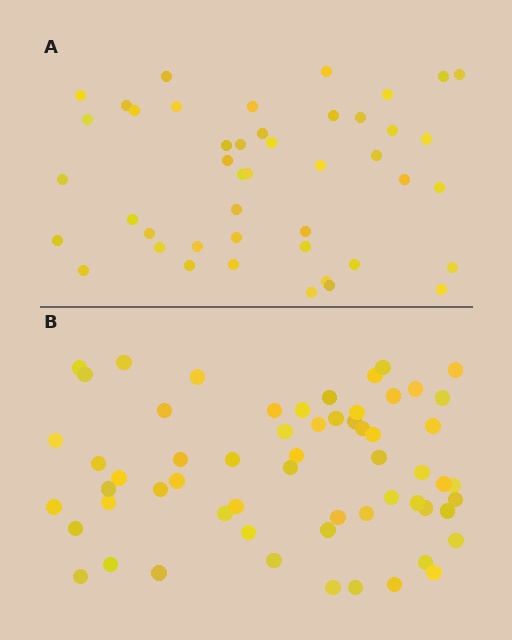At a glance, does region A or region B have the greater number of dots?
Region B (the bottom region) has more dots.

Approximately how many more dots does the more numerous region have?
Region B has approximately 15 more dots than region A.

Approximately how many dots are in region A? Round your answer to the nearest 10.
About 40 dots. (The exact count is 45, which rounds to 40.)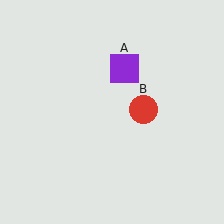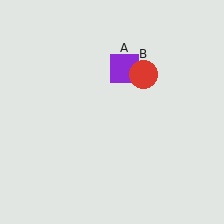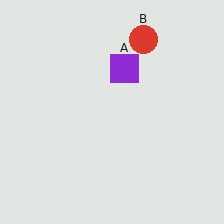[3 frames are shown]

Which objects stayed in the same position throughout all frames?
Purple square (object A) remained stationary.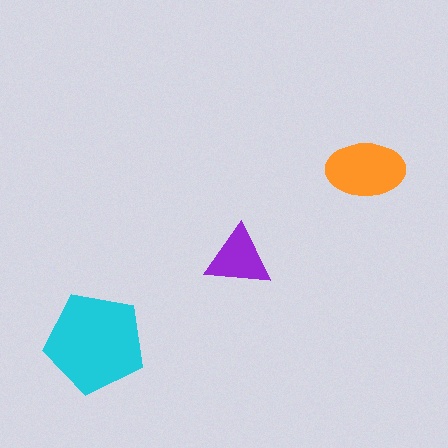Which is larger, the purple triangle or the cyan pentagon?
The cyan pentagon.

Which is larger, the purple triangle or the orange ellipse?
The orange ellipse.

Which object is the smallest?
The purple triangle.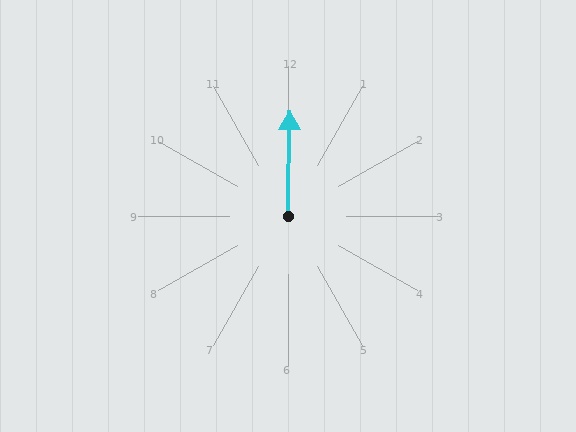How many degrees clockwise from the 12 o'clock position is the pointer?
Approximately 1 degrees.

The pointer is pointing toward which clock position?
Roughly 12 o'clock.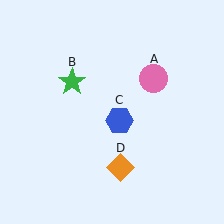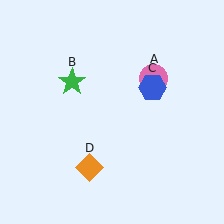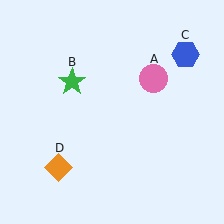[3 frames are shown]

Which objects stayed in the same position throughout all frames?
Pink circle (object A) and green star (object B) remained stationary.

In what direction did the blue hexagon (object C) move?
The blue hexagon (object C) moved up and to the right.